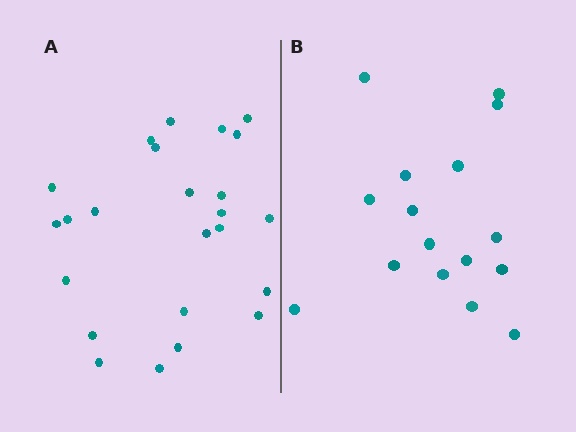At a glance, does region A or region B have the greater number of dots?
Region A (the left region) has more dots.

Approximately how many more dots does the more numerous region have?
Region A has roughly 8 or so more dots than region B.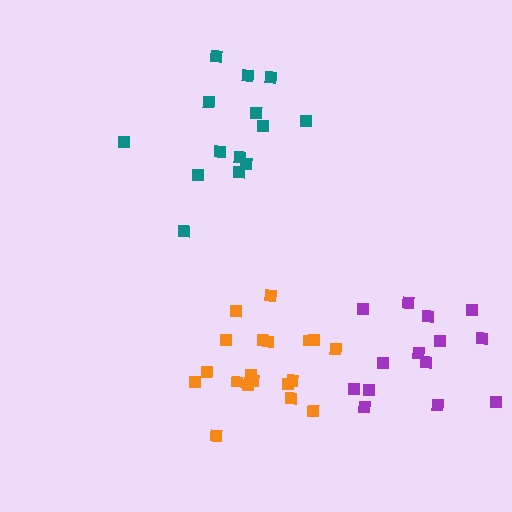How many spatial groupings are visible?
There are 3 spatial groupings.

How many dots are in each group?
Group 1: 14 dots, Group 2: 19 dots, Group 3: 14 dots (47 total).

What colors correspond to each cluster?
The clusters are colored: purple, orange, teal.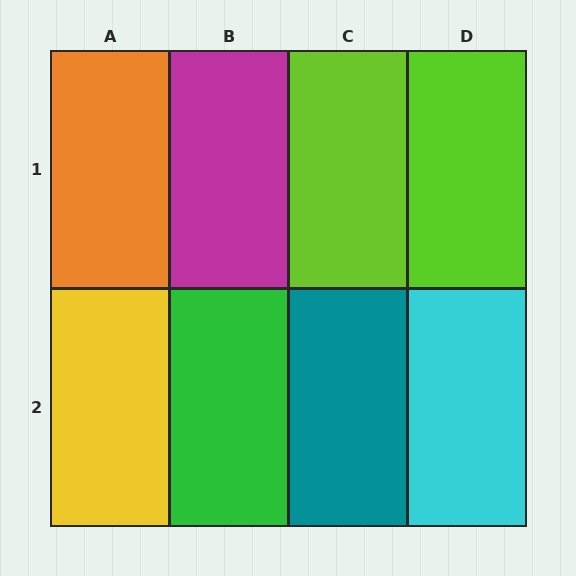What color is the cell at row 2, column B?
Green.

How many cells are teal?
1 cell is teal.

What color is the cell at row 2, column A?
Yellow.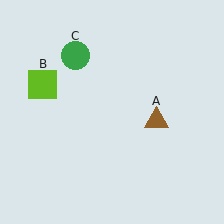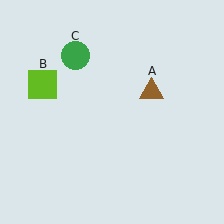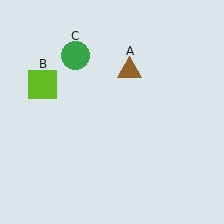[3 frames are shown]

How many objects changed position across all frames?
1 object changed position: brown triangle (object A).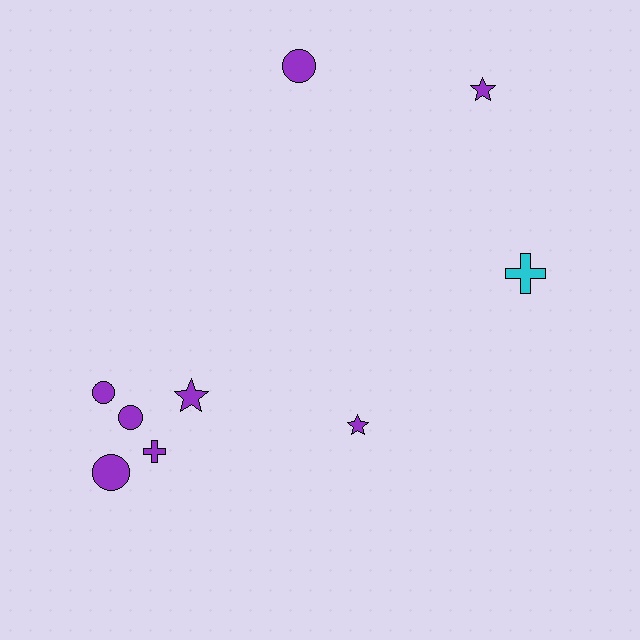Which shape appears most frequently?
Circle, with 4 objects.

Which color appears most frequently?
Purple, with 8 objects.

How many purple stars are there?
There are 3 purple stars.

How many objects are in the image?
There are 9 objects.